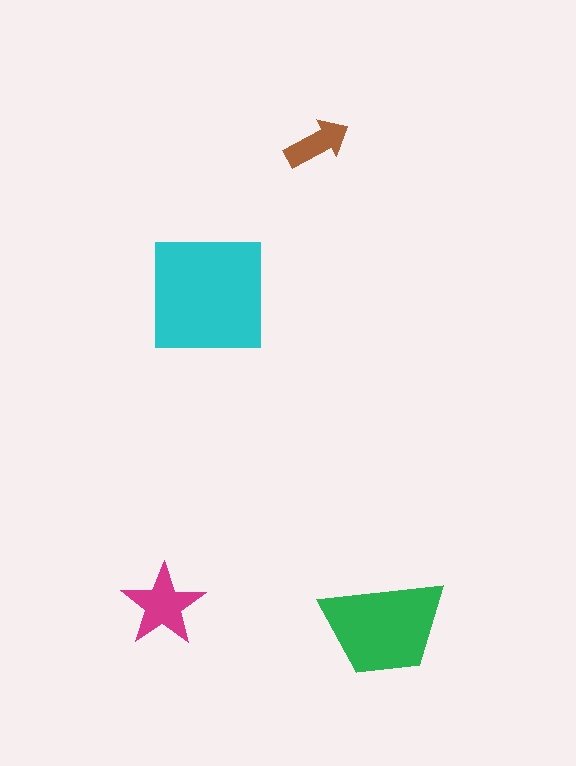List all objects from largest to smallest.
The cyan square, the green trapezoid, the magenta star, the brown arrow.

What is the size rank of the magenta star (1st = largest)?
3rd.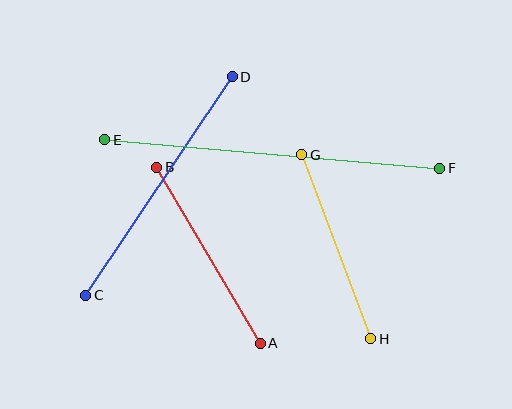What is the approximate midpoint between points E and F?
The midpoint is at approximately (272, 154) pixels.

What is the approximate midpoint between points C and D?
The midpoint is at approximately (159, 186) pixels.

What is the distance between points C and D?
The distance is approximately 263 pixels.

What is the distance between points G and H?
The distance is approximately 196 pixels.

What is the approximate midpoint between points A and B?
The midpoint is at approximately (208, 255) pixels.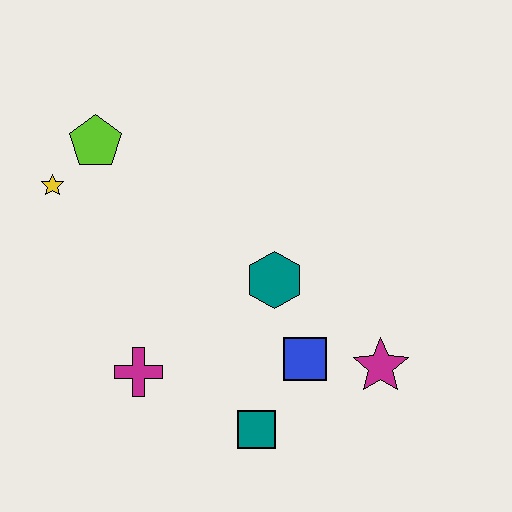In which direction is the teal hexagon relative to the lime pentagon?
The teal hexagon is to the right of the lime pentagon.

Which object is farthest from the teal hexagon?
The yellow star is farthest from the teal hexagon.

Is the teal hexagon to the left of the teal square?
No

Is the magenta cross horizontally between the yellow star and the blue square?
Yes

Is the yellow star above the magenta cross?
Yes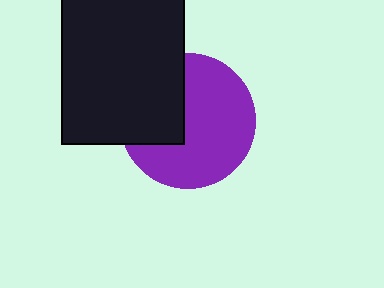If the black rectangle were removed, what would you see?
You would see the complete purple circle.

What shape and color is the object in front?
The object in front is a black rectangle.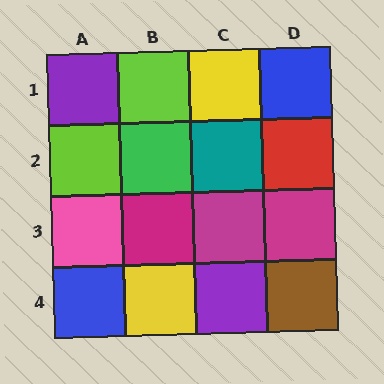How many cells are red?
1 cell is red.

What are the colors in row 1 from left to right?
Purple, lime, yellow, blue.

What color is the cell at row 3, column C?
Magenta.